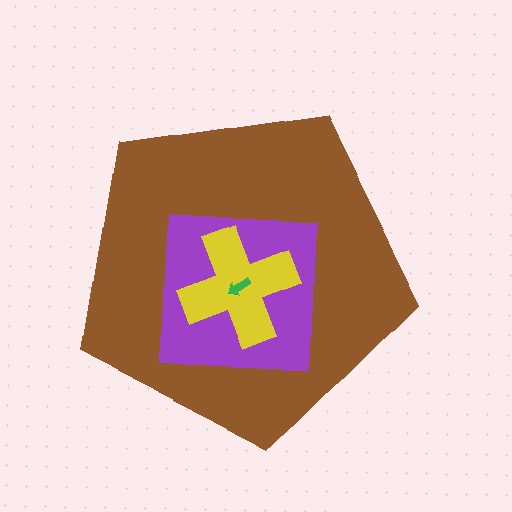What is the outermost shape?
The brown pentagon.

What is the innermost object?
The green arrow.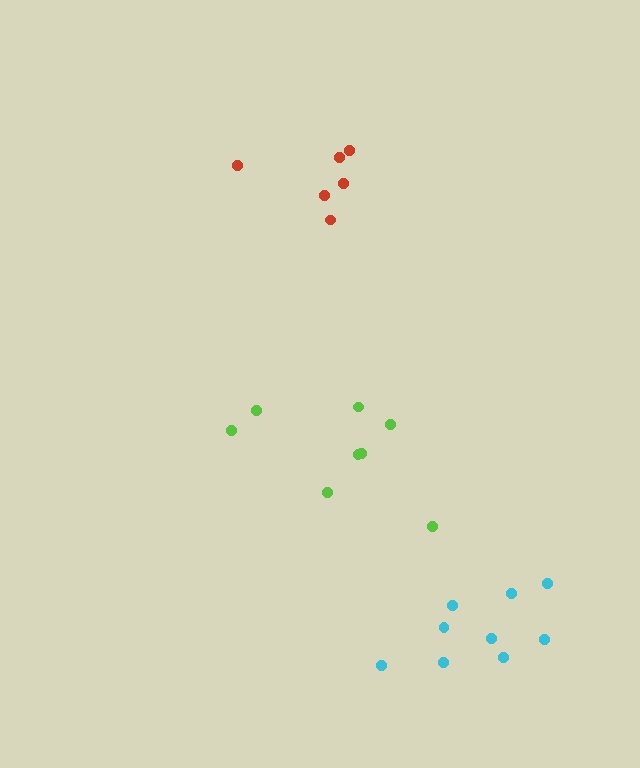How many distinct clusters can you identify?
There are 3 distinct clusters.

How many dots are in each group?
Group 1: 8 dots, Group 2: 9 dots, Group 3: 6 dots (23 total).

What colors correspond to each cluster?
The clusters are colored: lime, cyan, red.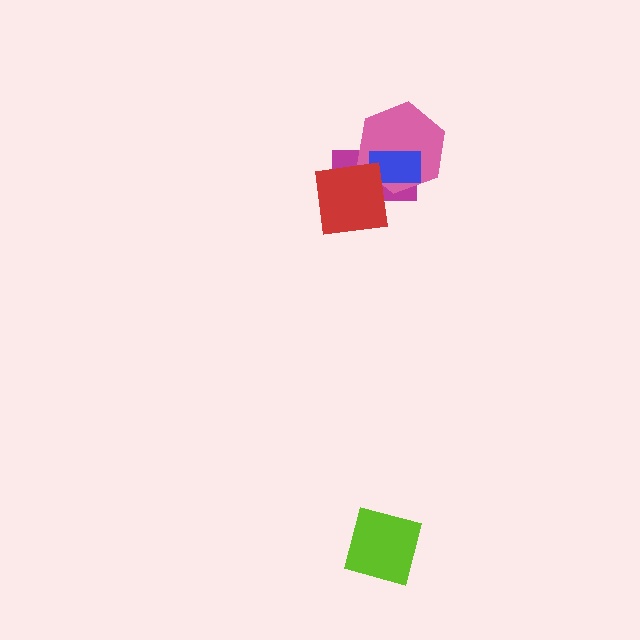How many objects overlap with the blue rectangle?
3 objects overlap with the blue rectangle.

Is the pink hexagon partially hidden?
Yes, it is partially covered by another shape.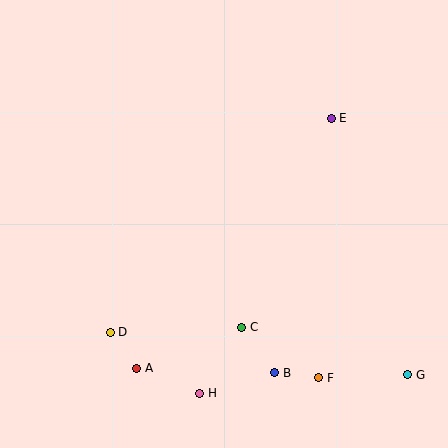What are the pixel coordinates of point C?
Point C is at (242, 327).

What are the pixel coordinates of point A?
Point A is at (137, 368).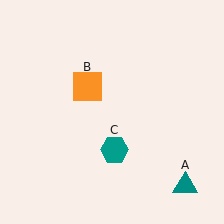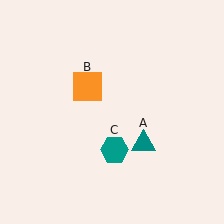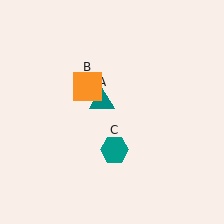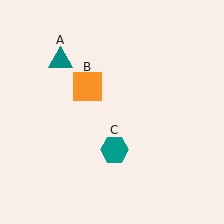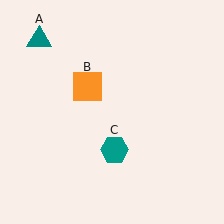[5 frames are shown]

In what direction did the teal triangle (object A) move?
The teal triangle (object A) moved up and to the left.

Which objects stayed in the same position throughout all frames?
Orange square (object B) and teal hexagon (object C) remained stationary.